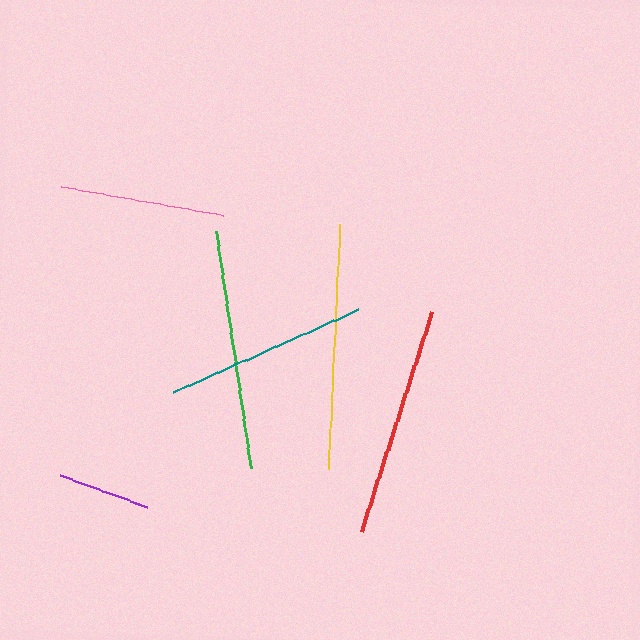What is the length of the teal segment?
The teal segment is approximately 202 pixels long.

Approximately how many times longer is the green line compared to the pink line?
The green line is approximately 1.5 times the length of the pink line.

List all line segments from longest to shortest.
From longest to shortest: yellow, green, red, teal, pink, purple.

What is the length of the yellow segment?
The yellow segment is approximately 246 pixels long.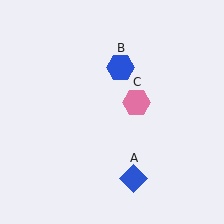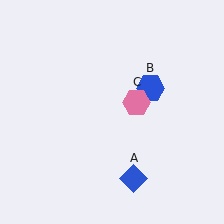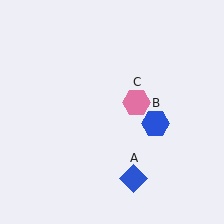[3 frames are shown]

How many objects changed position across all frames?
1 object changed position: blue hexagon (object B).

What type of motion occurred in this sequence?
The blue hexagon (object B) rotated clockwise around the center of the scene.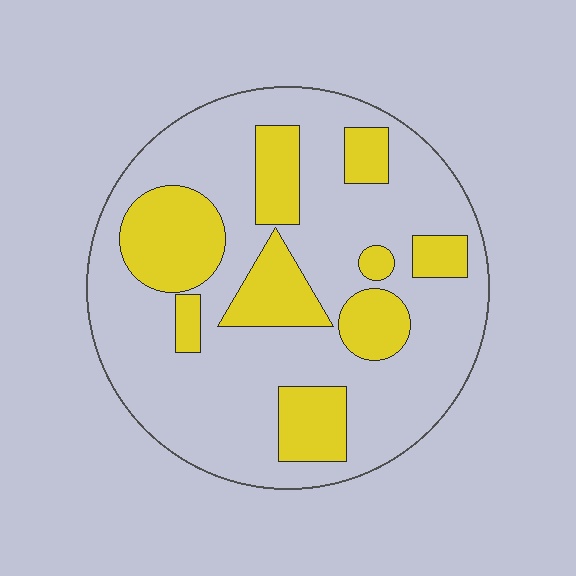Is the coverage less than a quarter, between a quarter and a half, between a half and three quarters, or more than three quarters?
Between a quarter and a half.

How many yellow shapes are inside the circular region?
9.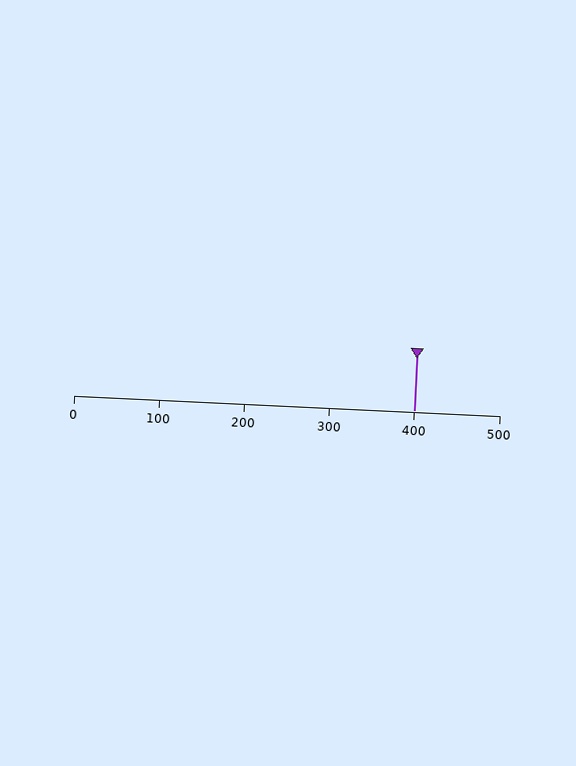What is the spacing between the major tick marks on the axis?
The major ticks are spaced 100 apart.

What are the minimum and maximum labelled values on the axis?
The axis runs from 0 to 500.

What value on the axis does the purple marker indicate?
The marker indicates approximately 400.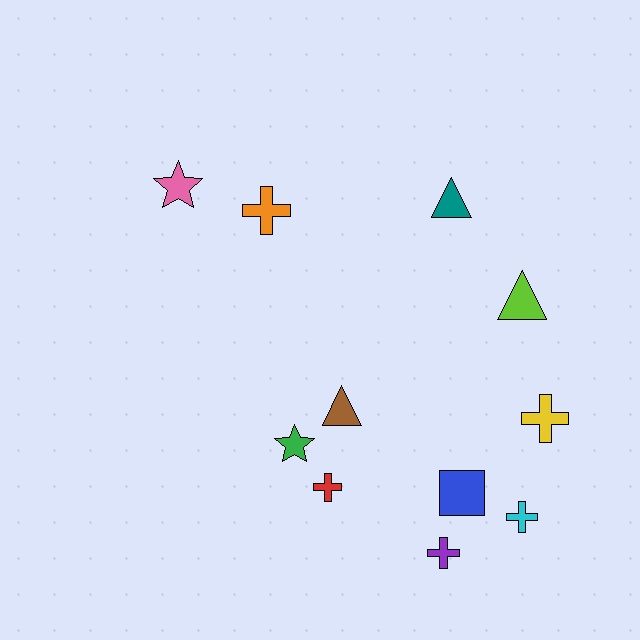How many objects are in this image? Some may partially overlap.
There are 11 objects.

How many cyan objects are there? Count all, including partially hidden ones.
There is 1 cyan object.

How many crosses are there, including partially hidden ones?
There are 5 crosses.